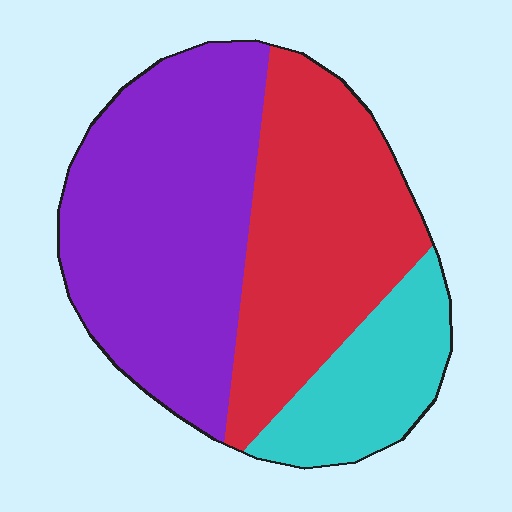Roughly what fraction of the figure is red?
Red takes up about three eighths (3/8) of the figure.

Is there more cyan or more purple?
Purple.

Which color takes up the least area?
Cyan, at roughly 20%.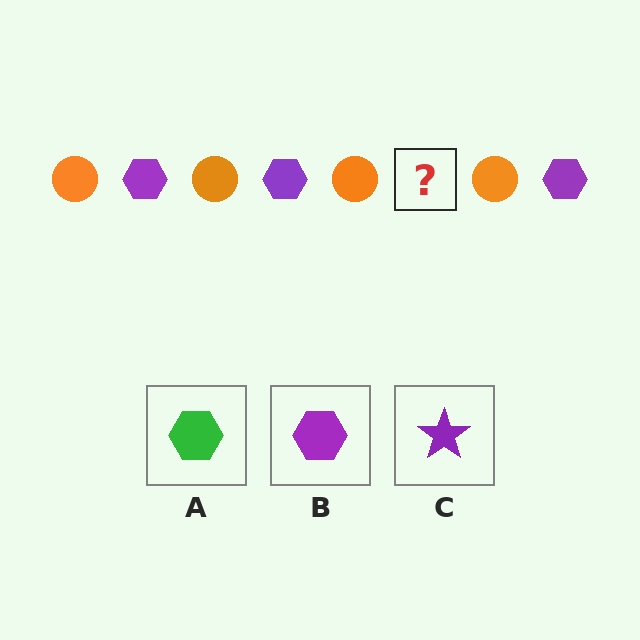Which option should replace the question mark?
Option B.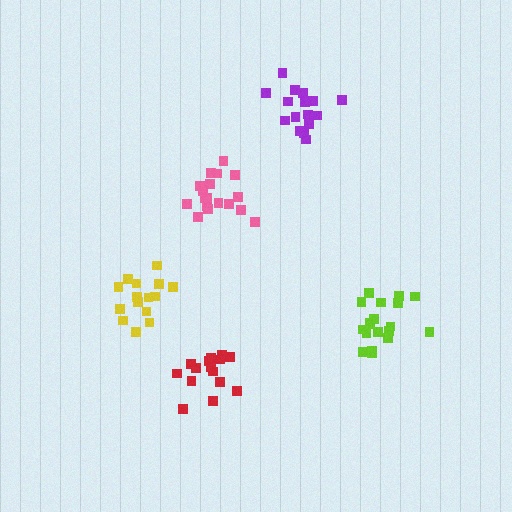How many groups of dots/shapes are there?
There are 5 groups.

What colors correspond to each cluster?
The clusters are colored: purple, yellow, lime, red, pink.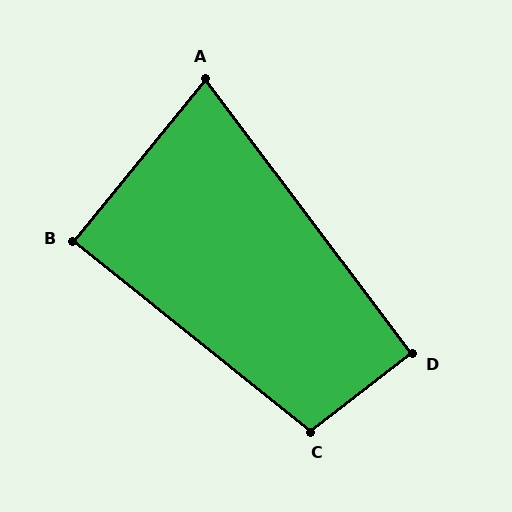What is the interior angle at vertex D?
Approximately 91 degrees (approximately right).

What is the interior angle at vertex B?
Approximately 89 degrees (approximately right).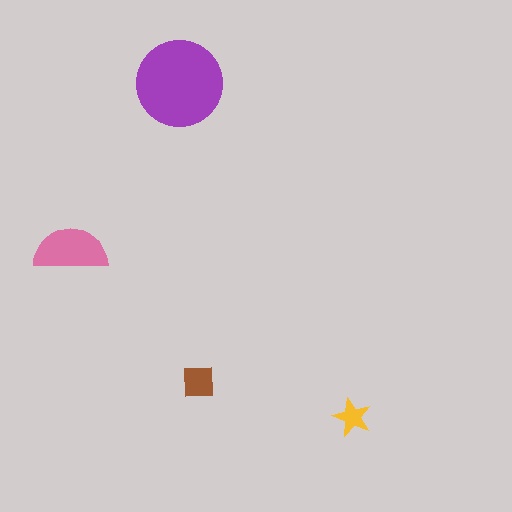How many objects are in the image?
There are 4 objects in the image.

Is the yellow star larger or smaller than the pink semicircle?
Smaller.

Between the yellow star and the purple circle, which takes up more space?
The purple circle.